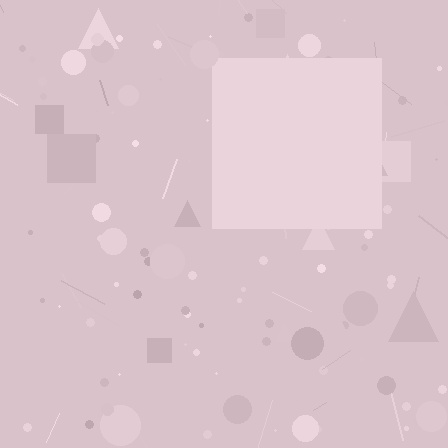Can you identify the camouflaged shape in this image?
The camouflaged shape is a square.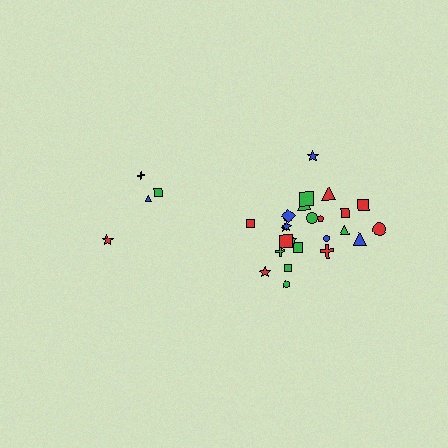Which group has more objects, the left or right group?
The right group.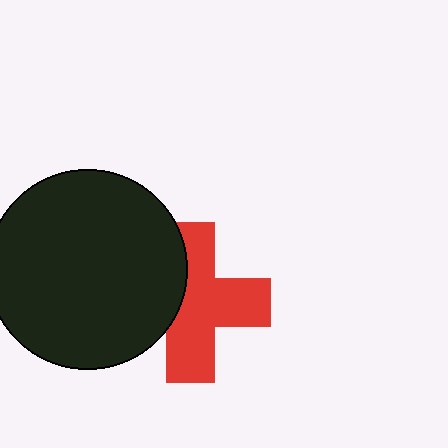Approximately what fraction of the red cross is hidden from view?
Roughly 33% of the red cross is hidden behind the black circle.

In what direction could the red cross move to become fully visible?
The red cross could move right. That would shift it out from behind the black circle entirely.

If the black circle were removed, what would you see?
You would see the complete red cross.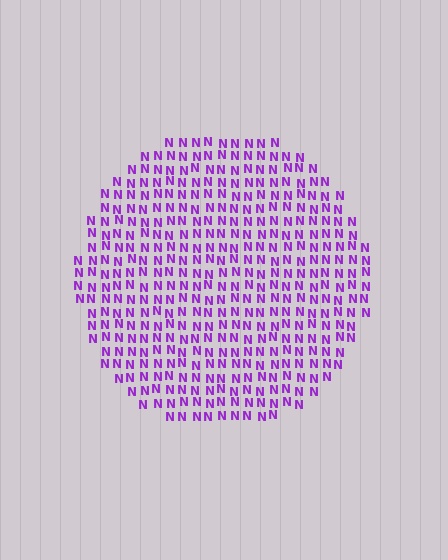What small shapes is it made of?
It is made of small letter N's.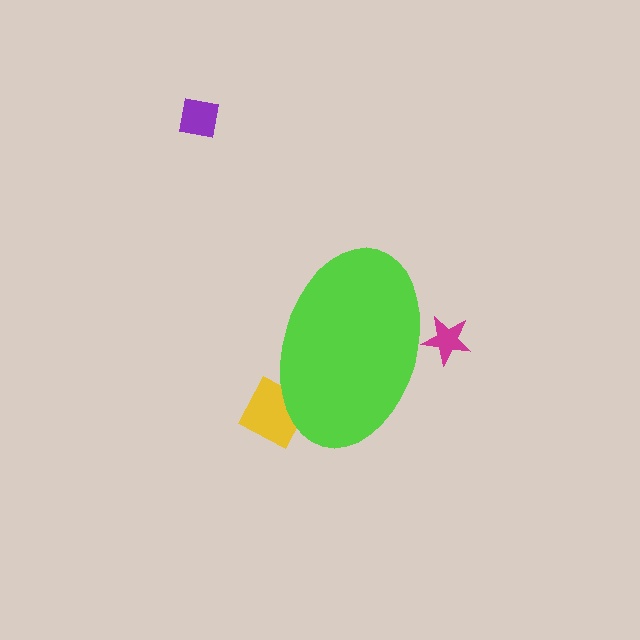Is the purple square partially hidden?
No, the purple square is fully visible.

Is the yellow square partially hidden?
Yes, the yellow square is partially hidden behind the lime ellipse.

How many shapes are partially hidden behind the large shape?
2 shapes are partially hidden.